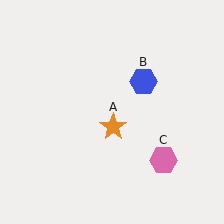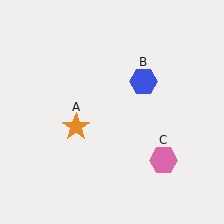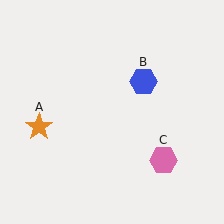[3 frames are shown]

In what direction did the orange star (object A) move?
The orange star (object A) moved left.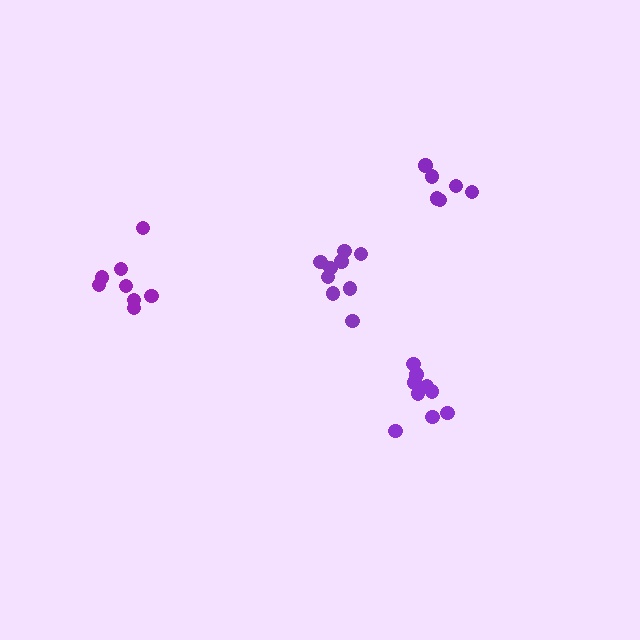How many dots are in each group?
Group 1: 9 dots, Group 2: 9 dots, Group 3: 6 dots, Group 4: 8 dots (32 total).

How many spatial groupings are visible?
There are 4 spatial groupings.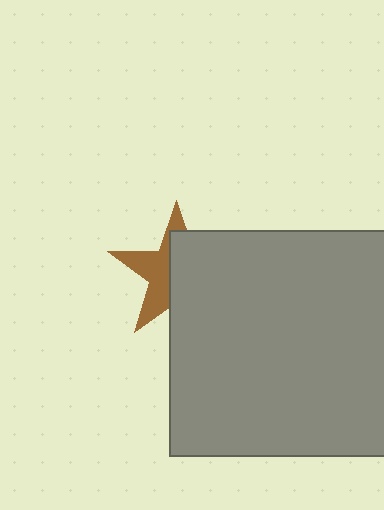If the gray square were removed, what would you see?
You would see the complete brown star.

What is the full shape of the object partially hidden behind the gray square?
The partially hidden object is a brown star.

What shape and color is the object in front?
The object in front is a gray square.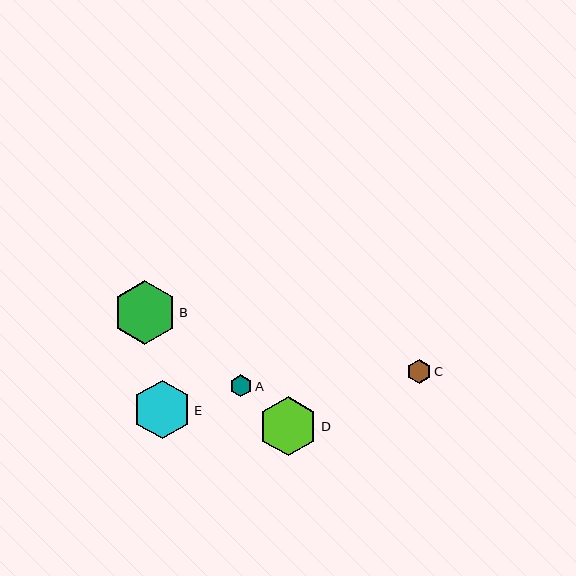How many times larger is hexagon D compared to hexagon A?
Hexagon D is approximately 2.7 times the size of hexagon A.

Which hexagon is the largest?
Hexagon B is the largest with a size of approximately 63 pixels.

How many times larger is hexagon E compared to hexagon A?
Hexagon E is approximately 2.7 times the size of hexagon A.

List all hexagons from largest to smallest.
From largest to smallest: B, D, E, C, A.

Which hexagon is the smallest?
Hexagon A is the smallest with a size of approximately 22 pixels.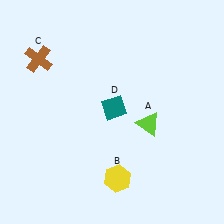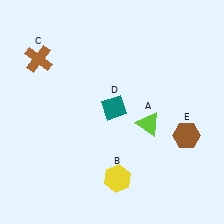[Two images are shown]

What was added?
A brown hexagon (E) was added in Image 2.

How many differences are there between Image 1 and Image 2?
There is 1 difference between the two images.